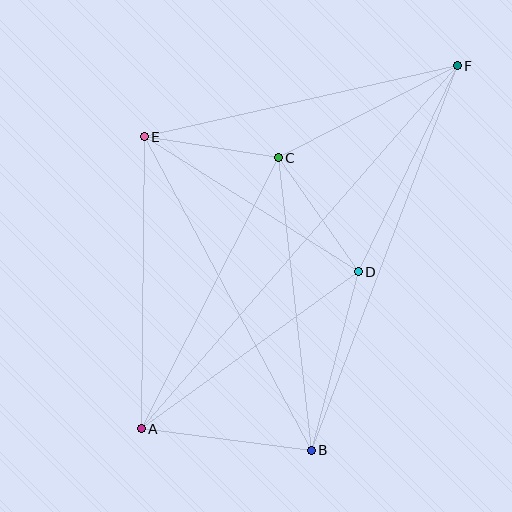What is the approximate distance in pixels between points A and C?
The distance between A and C is approximately 304 pixels.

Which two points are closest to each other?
Points C and E are closest to each other.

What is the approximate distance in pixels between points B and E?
The distance between B and E is approximately 355 pixels.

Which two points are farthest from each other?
Points A and F are farthest from each other.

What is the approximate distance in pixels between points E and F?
The distance between E and F is approximately 321 pixels.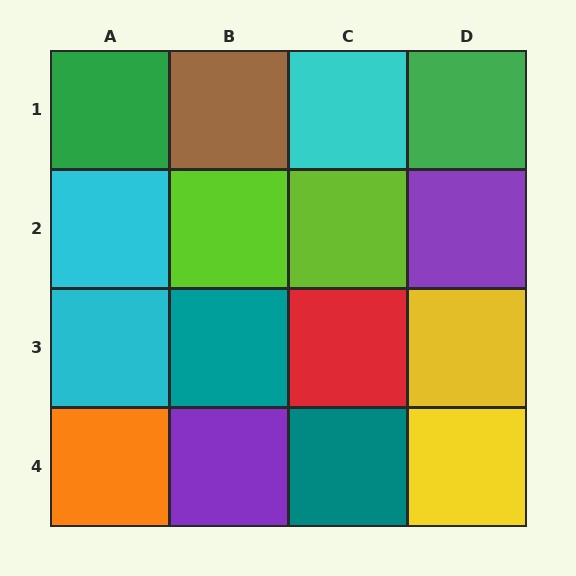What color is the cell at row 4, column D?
Yellow.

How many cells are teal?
2 cells are teal.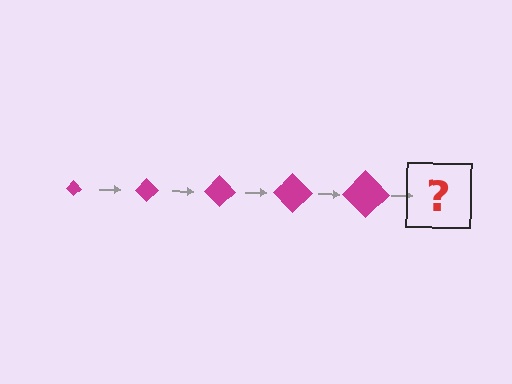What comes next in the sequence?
The next element should be a magenta diamond, larger than the previous one.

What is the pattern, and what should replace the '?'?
The pattern is that the diamond gets progressively larger each step. The '?' should be a magenta diamond, larger than the previous one.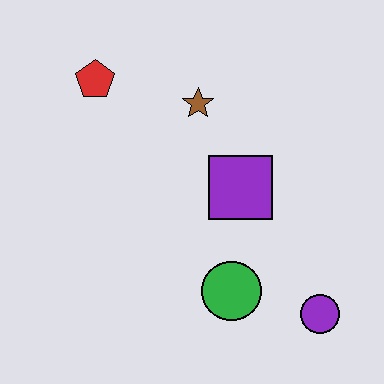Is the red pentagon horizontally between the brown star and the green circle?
No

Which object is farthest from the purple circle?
The red pentagon is farthest from the purple circle.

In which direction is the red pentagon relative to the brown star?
The red pentagon is to the left of the brown star.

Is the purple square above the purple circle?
Yes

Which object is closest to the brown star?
The purple square is closest to the brown star.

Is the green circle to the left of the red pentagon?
No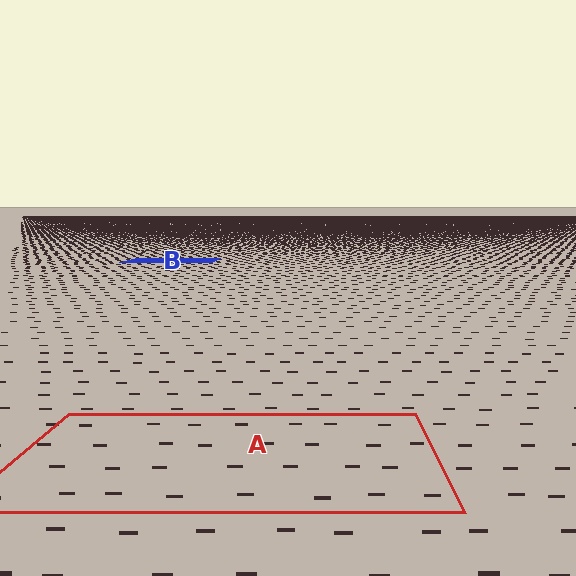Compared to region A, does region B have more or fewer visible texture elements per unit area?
Region B has more texture elements per unit area — they are packed more densely because it is farther away.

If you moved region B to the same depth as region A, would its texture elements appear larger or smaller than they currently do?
They would appear larger. At a closer depth, the same texture elements are projected at a bigger on-screen size.